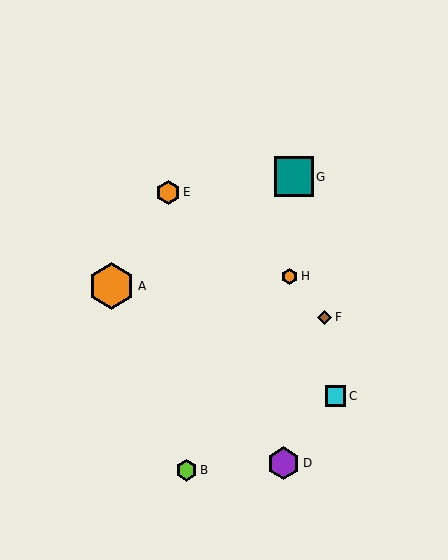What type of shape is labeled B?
Shape B is a lime hexagon.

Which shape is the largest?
The orange hexagon (labeled A) is the largest.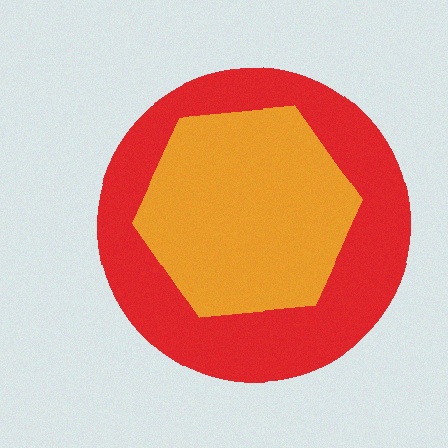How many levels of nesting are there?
2.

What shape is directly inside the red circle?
The orange hexagon.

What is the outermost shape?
The red circle.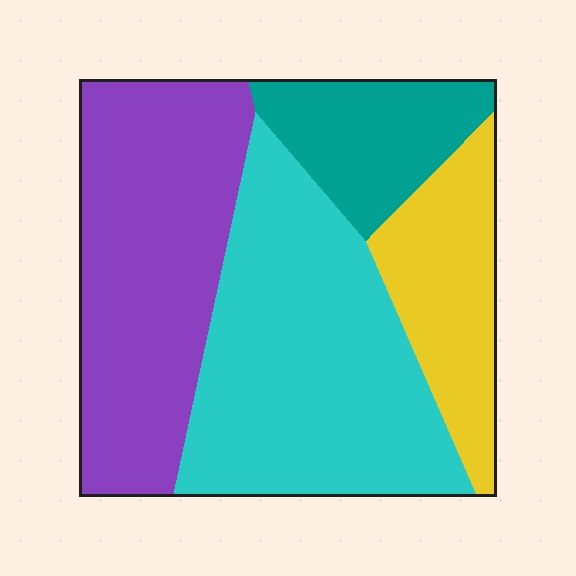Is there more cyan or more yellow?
Cyan.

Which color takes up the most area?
Cyan, at roughly 40%.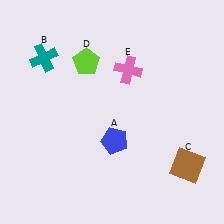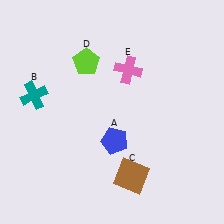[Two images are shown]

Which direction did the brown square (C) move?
The brown square (C) moved left.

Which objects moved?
The objects that moved are: the teal cross (B), the brown square (C).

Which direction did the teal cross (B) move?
The teal cross (B) moved down.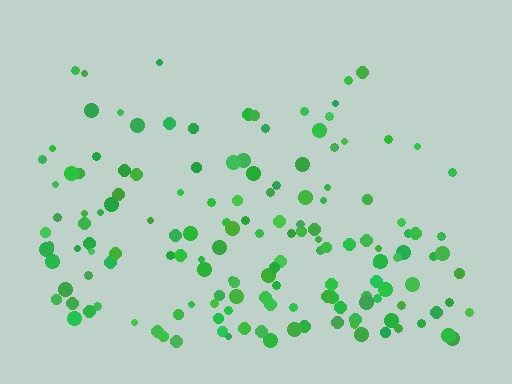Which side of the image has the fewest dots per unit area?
The top.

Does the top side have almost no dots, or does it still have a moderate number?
Still a moderate number, just noticeably fewer than the bottom.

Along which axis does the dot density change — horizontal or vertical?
Vertical.